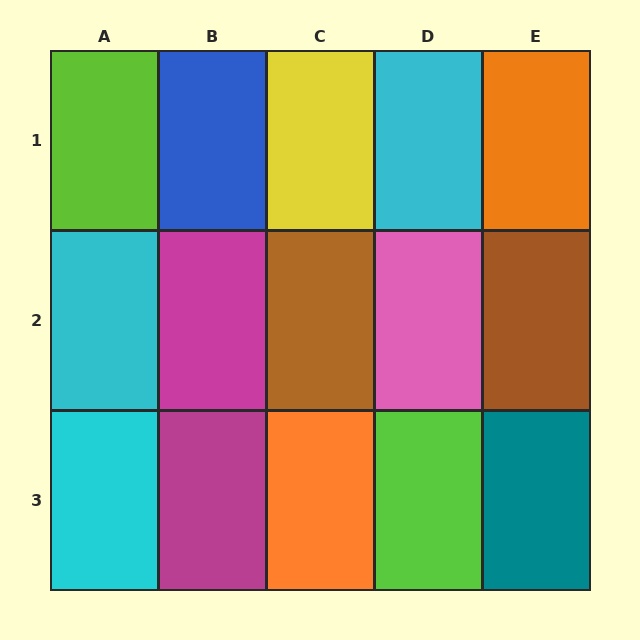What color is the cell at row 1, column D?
Cyan.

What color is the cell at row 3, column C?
Orange.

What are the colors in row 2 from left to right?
Cyan, magenta, brown, pink, brown.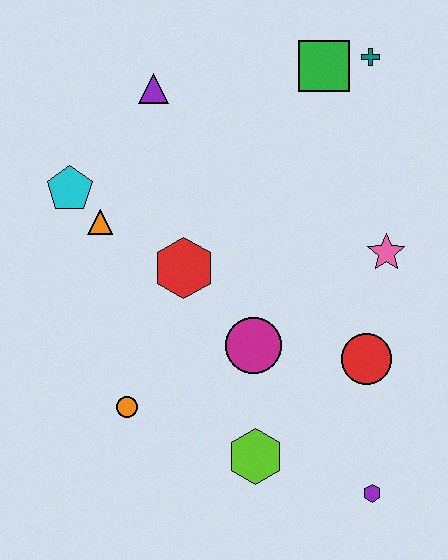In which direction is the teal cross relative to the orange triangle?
The teal cross is to the right of the orange triangle.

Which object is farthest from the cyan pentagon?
The purple hexagon is farthest from the cyan pentagon.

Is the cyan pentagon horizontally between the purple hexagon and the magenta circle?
No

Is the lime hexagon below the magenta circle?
Yes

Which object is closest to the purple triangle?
The cyan pentagon is closest to the purple triangle.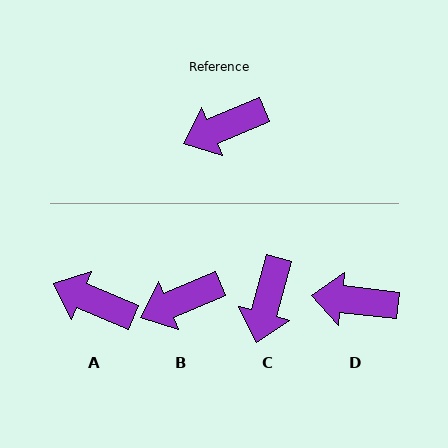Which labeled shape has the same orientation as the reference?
B.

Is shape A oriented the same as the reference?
No, it is off by about 46 degrees.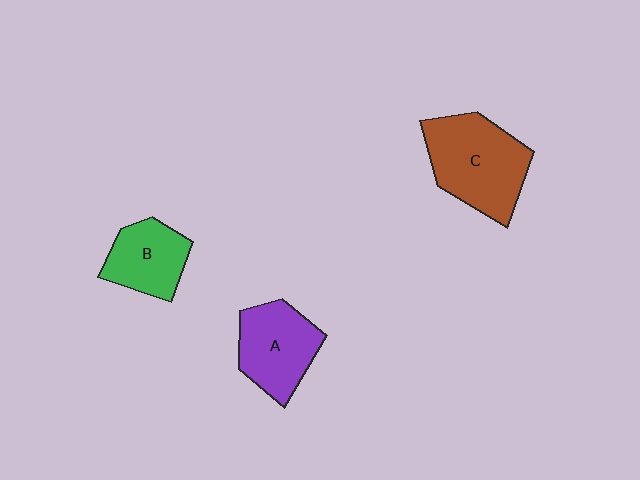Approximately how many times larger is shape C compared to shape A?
Approximately 1.3 times.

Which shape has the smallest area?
Shape B (green).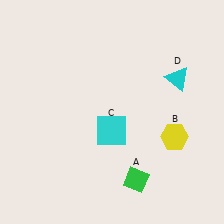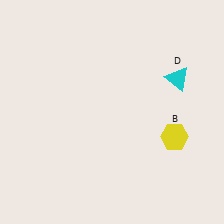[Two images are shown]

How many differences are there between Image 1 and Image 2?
There are 2 differences between the two images.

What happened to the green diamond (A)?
The green diamond (A) was removed in Image 2. It was in the bottom-right area of Image 1.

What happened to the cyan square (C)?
The cyan square (C) was removed in Image 2. It was in the bottom-left area of Image 1.